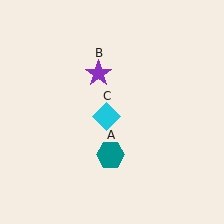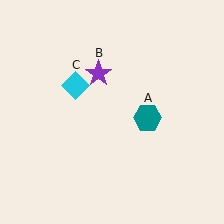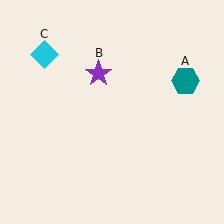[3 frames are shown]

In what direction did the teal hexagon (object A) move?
The teal hexagon (object A) moved up and to the right.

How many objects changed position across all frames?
2 objects changed position: teal hexagon (object A), cyan diamond (object C).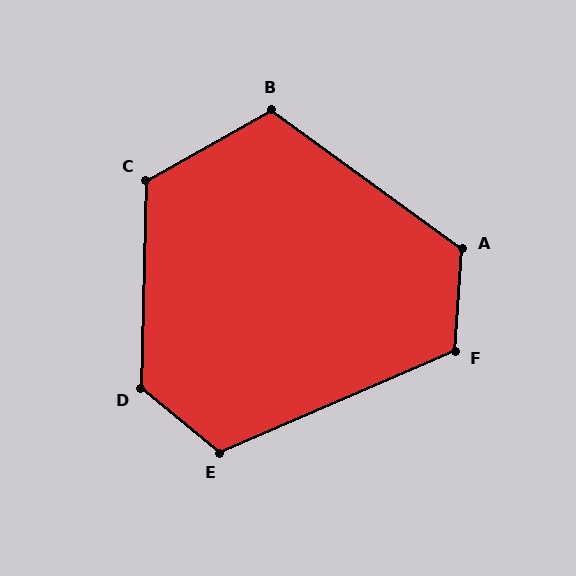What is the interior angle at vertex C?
Approximately 120 degrees (obtuse).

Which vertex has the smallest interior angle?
B, at approximately 115 degrees.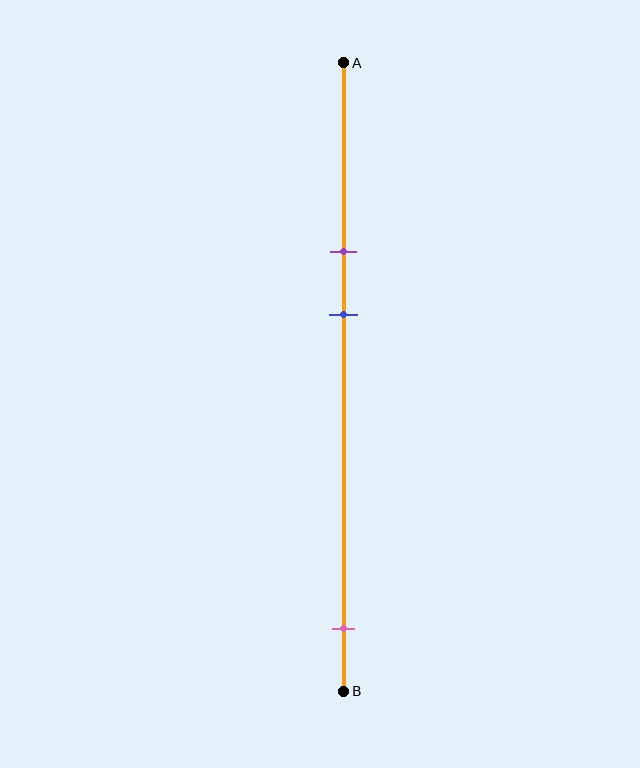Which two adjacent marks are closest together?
The purple and blue marks are the closest adjacent pair.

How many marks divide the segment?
There are 3 marks dividing the segment.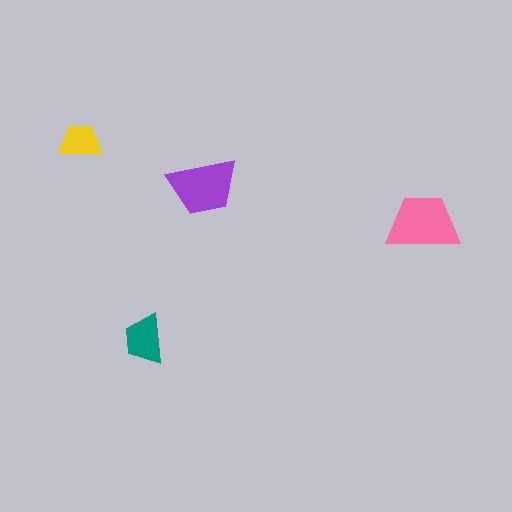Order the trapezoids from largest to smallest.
the pink one, the purple one, the teal one, the yellow one.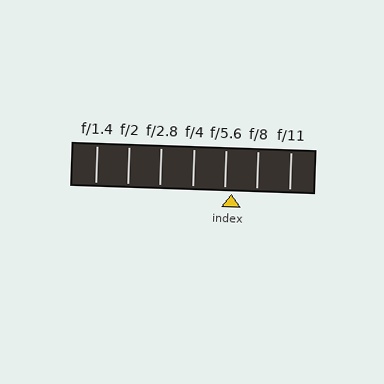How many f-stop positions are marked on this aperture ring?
There are 7 f-stop positions marked.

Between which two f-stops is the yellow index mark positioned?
The index mark is between f/5.6 and f/8.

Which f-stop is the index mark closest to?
The index mark is closest to f/5.6.